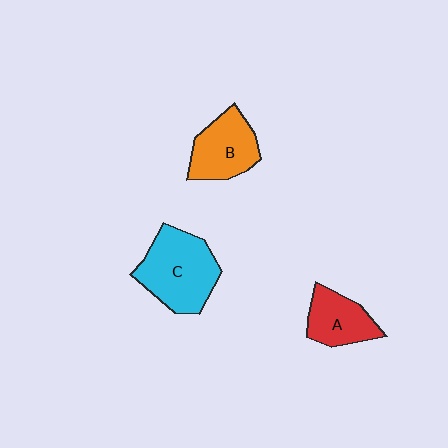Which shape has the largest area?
Shape C (cyan).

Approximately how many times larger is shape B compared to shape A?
Approximately 1.2 times.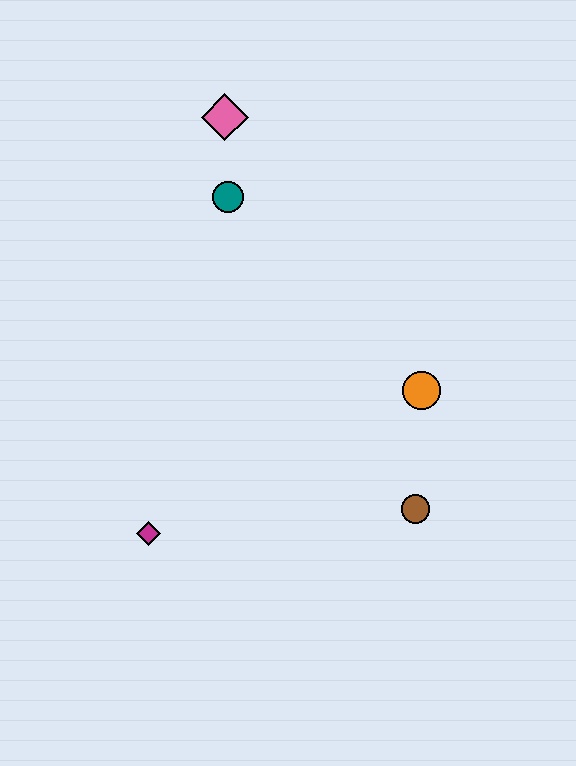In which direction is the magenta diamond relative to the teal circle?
The magenta diamond is below the teal circle.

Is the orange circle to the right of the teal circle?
Yes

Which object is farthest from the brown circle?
The pink diamond is farthest from the brown circle.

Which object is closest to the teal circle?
The pink diamond is closest to the teal circle.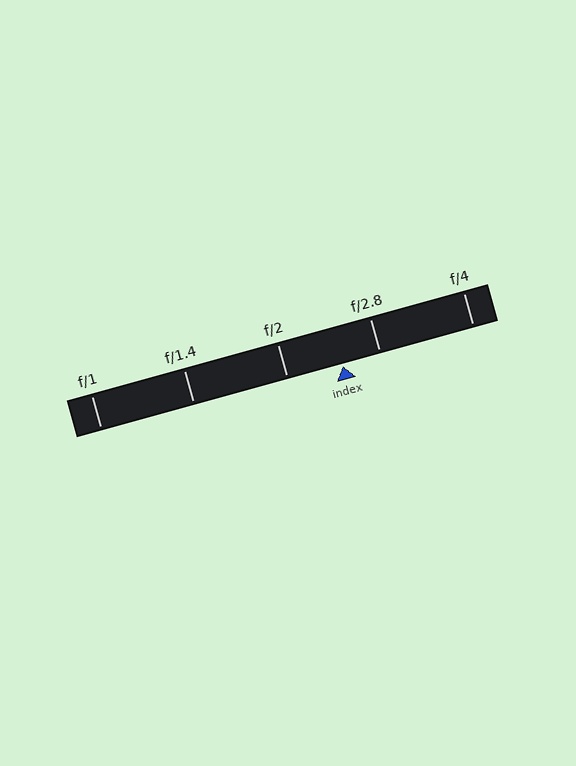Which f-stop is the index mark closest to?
The index mark is closest to f/2.8.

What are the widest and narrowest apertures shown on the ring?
The widest aperture shown is f/1 and the narrowest is f/4.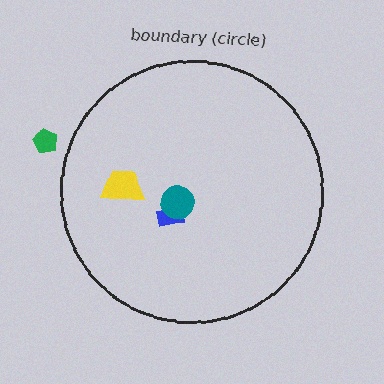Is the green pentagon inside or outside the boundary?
Outside.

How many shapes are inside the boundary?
3 inside, 1 outside.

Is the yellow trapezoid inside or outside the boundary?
Inside.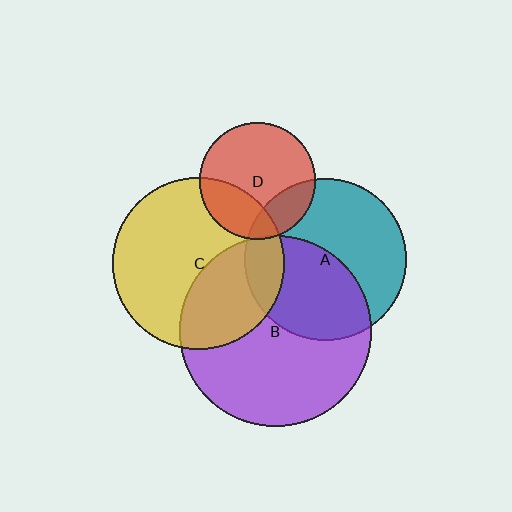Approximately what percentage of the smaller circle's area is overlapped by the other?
Approximately 35%.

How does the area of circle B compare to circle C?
Approximately 1.2 times.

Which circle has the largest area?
Circle B (purple).